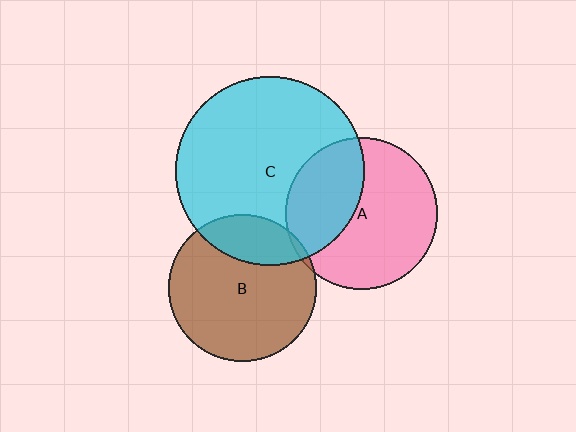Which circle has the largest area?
Circle C (cyan).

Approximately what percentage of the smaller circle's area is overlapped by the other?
Approximately 20%.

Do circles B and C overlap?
Yes.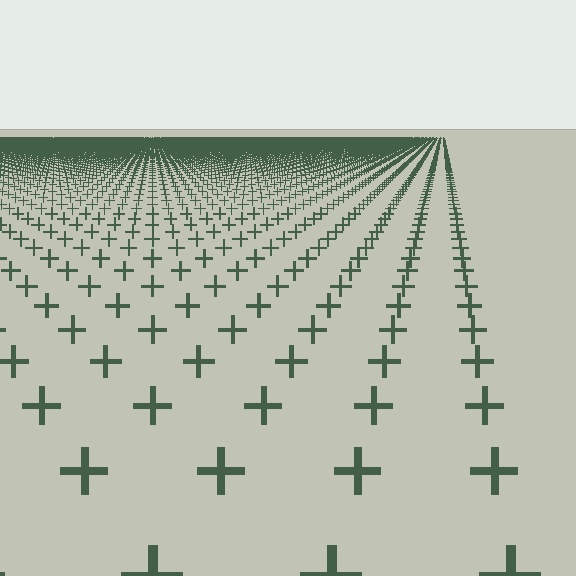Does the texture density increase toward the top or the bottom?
Density increases toward the top.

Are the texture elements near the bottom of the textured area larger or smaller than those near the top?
Larger. Near the bottom, elements are closer to the viewer and appear at a bigger on-screen size.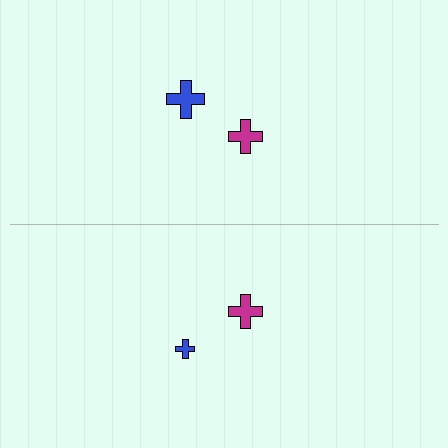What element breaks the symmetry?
The blue cross on the bottom side has a different size than its mirror counterpart.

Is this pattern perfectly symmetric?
No, the pattern is not perfectly symmetric. The blue cross on the bottom side has a different size than its mirror counterpart.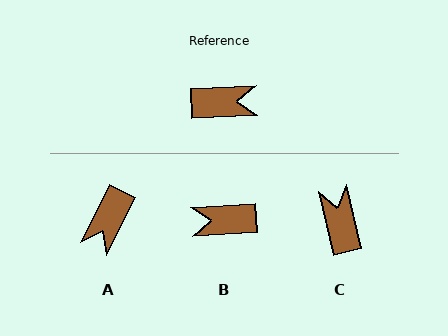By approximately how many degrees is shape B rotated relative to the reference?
Approximately 179 degrees clockwise.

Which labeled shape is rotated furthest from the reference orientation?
B, about 179 degrees away.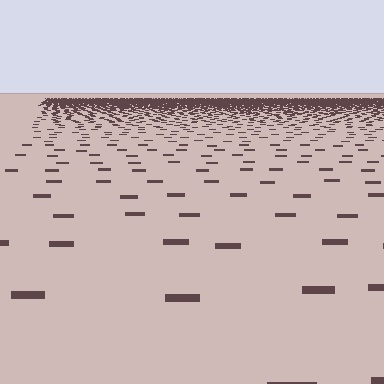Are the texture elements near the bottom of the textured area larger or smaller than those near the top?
Larger. Near the bottom, elements are closer to the viewer and appear at a bigger on-screen size.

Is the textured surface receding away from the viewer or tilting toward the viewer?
The surface is receding away from the viewer. Texture elements get smaller and denser toward the top.